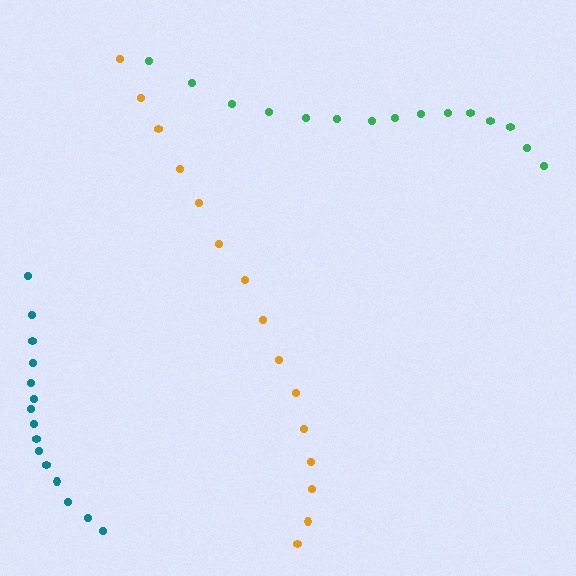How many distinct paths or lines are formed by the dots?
There are 3 distinct paths.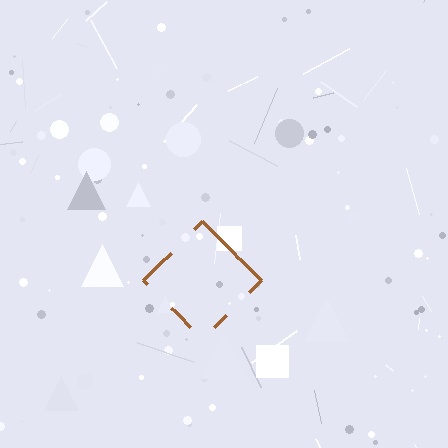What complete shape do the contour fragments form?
The contour fragments form a diamond.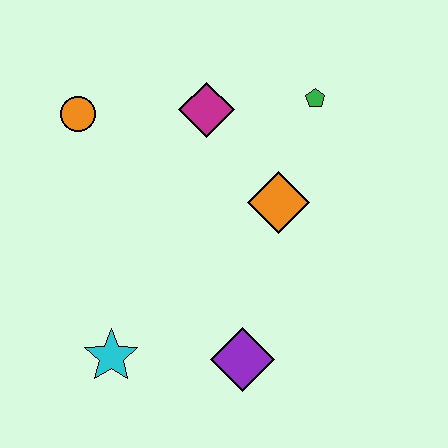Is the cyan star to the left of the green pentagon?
Yes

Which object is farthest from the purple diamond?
The orange circle is farthest from the purple diamond.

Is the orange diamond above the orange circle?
No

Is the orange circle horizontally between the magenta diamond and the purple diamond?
No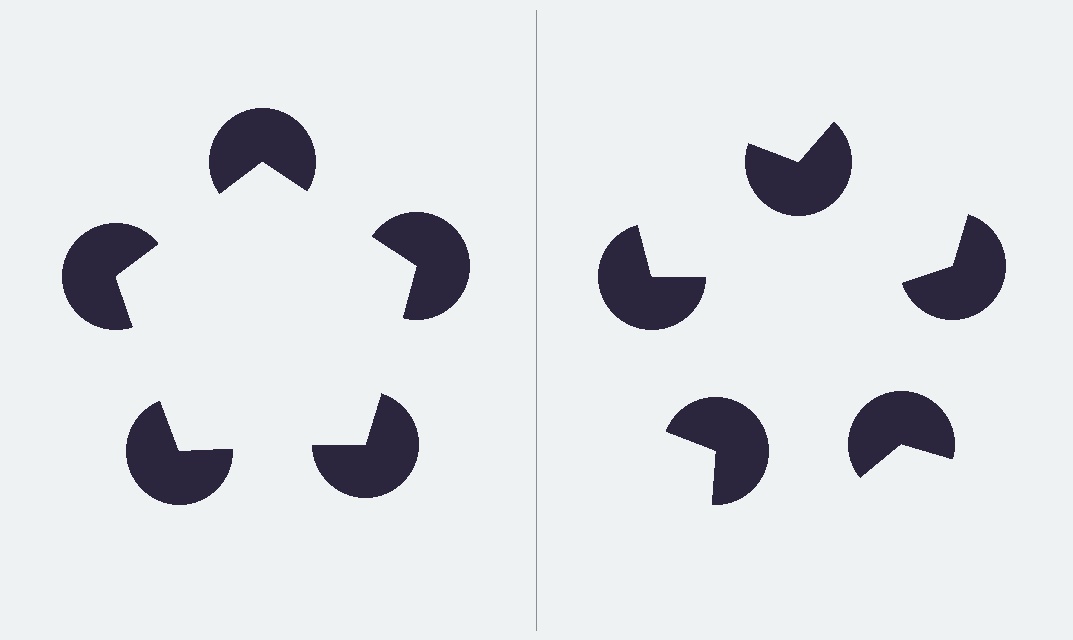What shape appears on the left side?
An illusory pentagon.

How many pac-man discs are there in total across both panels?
10 — 5 on each side.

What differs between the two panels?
The pac-man discs are positioned identically on both sides; only the wedge orientations differ. On the left they align to a pentagon; on the right they are misaligned.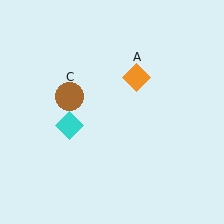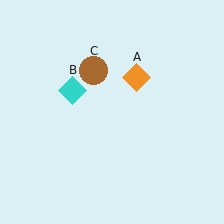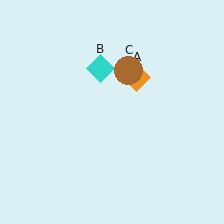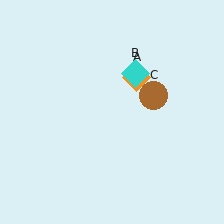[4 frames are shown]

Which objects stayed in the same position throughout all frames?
Orange diamond (object A) remained stationary.